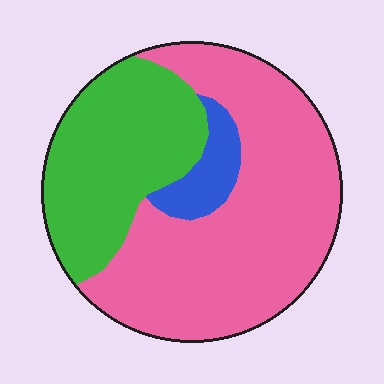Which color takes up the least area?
Blue, at roughly 5%.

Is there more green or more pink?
Pink.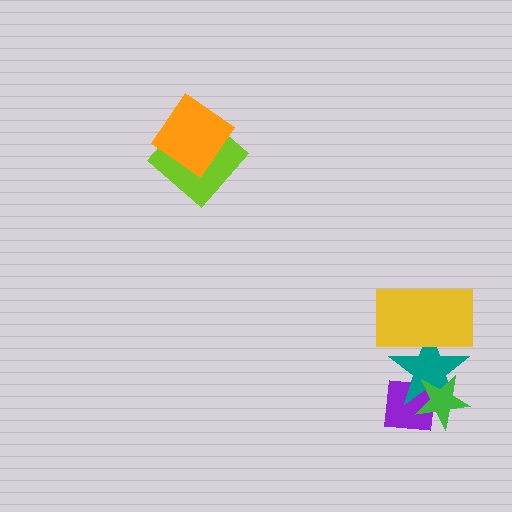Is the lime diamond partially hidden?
Yes, it is partially covered by another shape.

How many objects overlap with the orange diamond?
1 object overlaps with the orange diamond.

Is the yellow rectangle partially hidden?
No, no other shape covers it.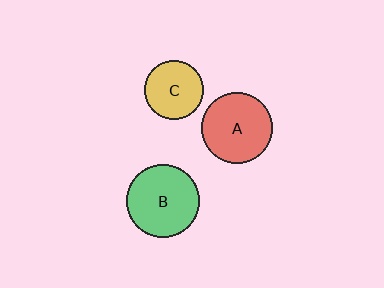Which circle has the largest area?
Circle B (green).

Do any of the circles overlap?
No, none of the circles overlap.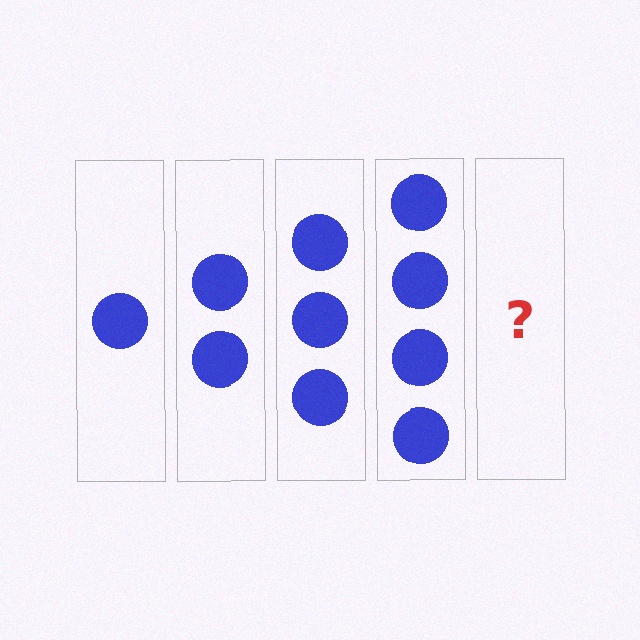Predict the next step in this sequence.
The next step is 5 circles.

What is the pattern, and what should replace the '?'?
The pattern is that each step adds one more circle. The '?' should be 5 circles.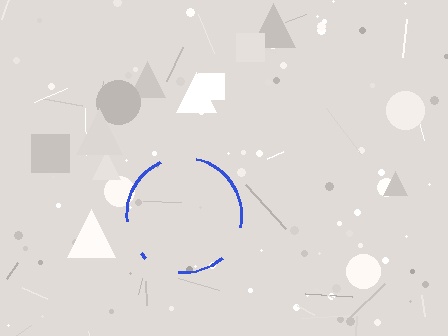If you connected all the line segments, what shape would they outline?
They would outline a circle.